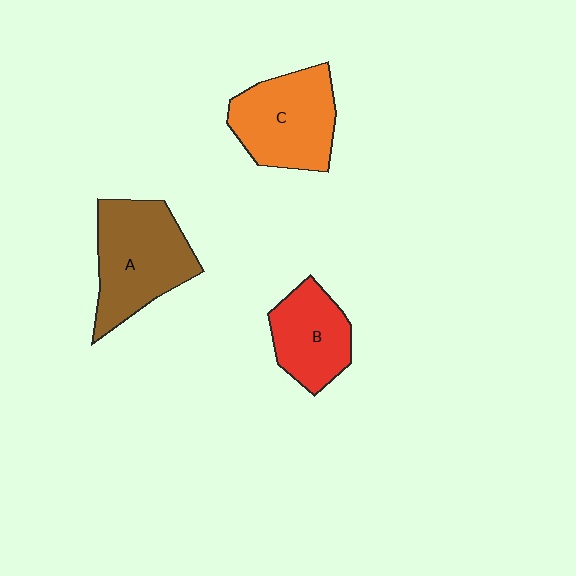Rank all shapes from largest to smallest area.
From largest to smallest: A (brown), C (orange), B (red).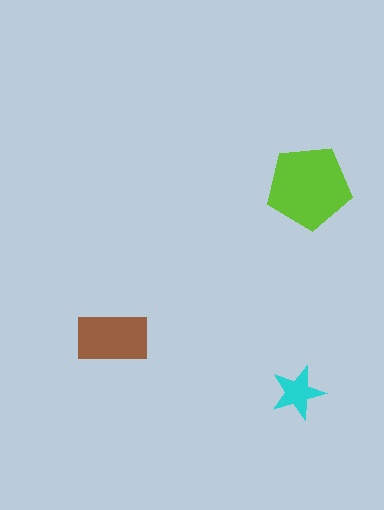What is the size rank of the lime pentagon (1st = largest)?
1st.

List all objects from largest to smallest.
The lime pentagon, the brown rectangle, the cyan star.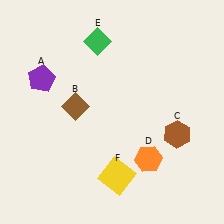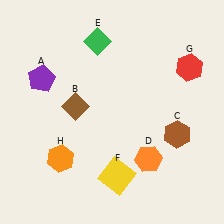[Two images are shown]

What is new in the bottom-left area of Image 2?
An orange hexagon (H) was added in the bottom-left area of Image 2.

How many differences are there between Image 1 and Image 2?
There are 2 differences between the two images.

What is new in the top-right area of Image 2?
A red hexagon (G) was added in the top-right area of Image 2.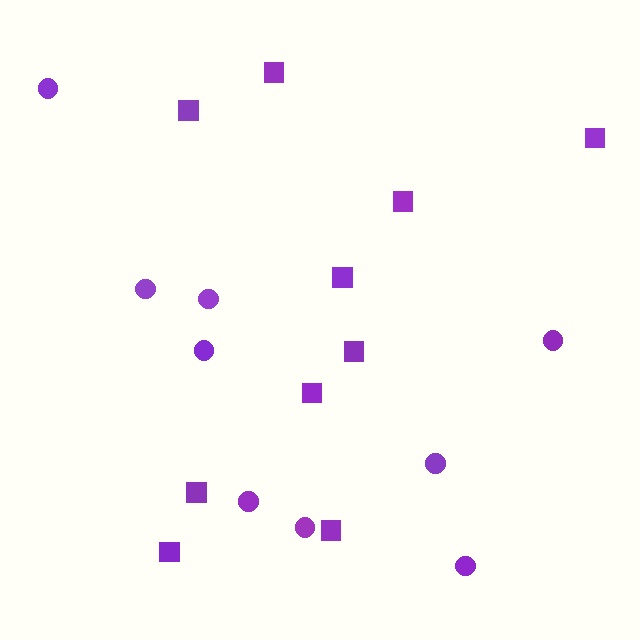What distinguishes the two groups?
There are 2 groups: one group of circles (9) and one group of squares (10).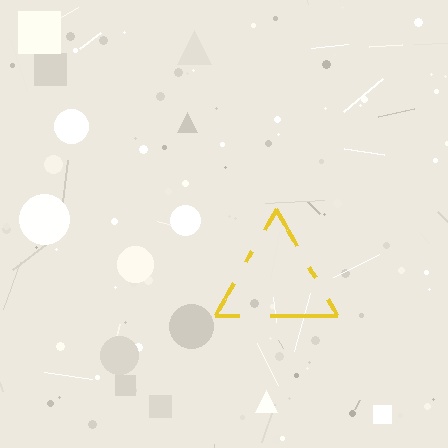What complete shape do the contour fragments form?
The contour fragments form a triangle.